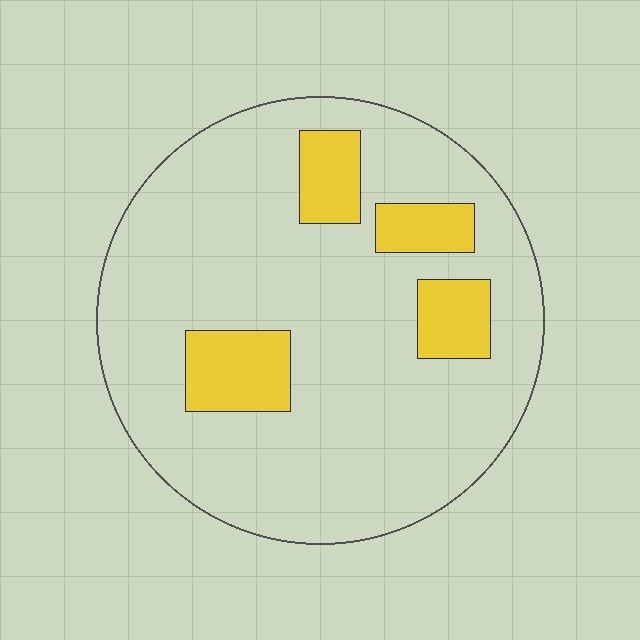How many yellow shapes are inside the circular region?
4.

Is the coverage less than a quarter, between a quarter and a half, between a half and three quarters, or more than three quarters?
Less than a quarter.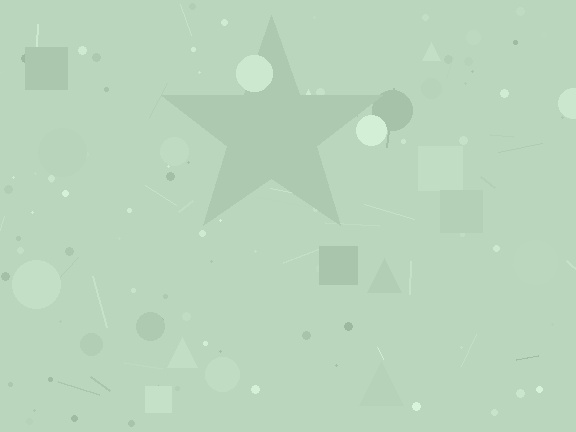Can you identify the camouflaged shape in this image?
The camouflaged shape is a star.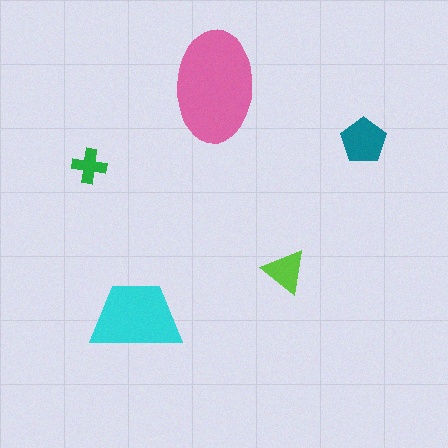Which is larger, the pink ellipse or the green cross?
The pink ellipse.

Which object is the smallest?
The green cross.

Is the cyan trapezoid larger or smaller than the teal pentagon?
Larger.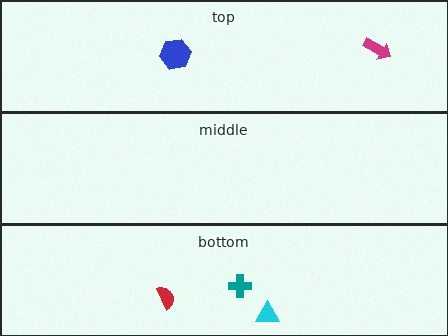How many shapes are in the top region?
2.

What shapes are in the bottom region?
The cyan triangle, the red semicircle, the teal cross.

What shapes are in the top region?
The magenta arrow, the blue hexagon.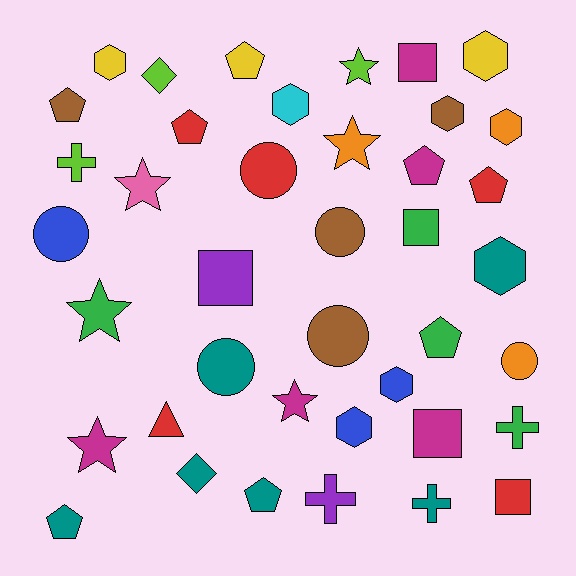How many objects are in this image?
There are 40 objects.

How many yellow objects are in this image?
There are 3 yellow objects.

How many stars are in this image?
There are 6 stars.